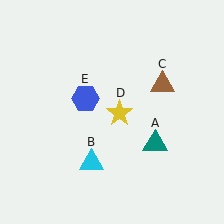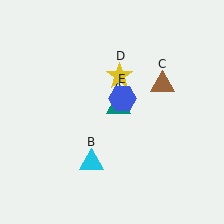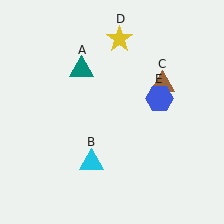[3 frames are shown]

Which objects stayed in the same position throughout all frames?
Cyan triangle (object B) and brown triangle (object C) remained stationary.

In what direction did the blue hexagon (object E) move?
The blue hexagon (object E) moved right.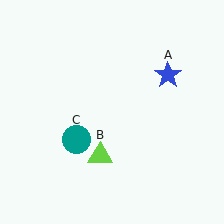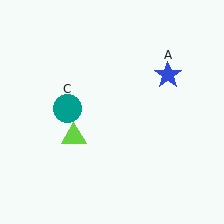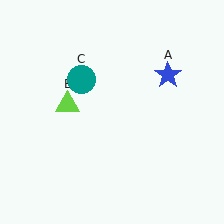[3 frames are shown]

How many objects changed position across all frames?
2 objects changed position: lime triangle (object B), teal circle (object C).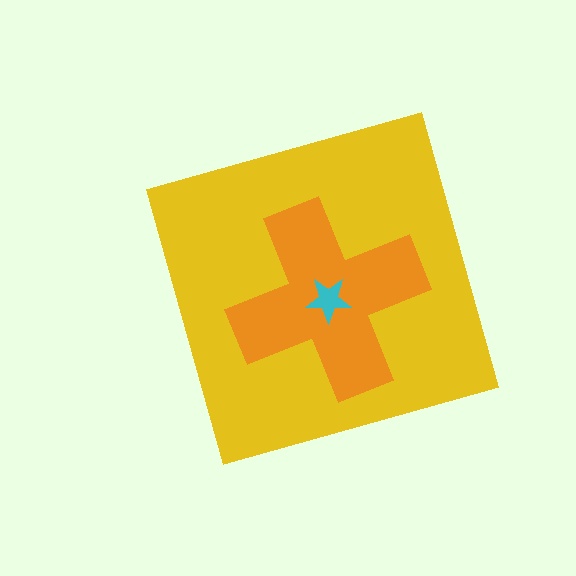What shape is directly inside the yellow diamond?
The orange cross.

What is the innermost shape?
The cyan star.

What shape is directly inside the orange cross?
The cyan star.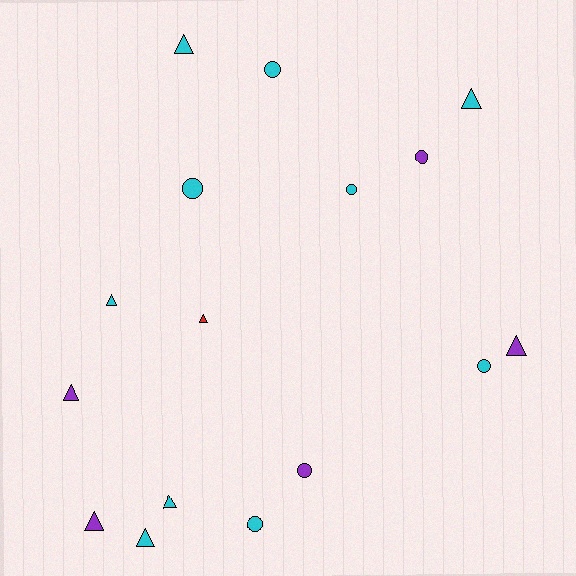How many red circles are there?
There are no red circles.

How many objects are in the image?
There are 16 objects.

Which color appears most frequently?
Cyan, with 10 objects.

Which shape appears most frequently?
Triangle, with 9 objects.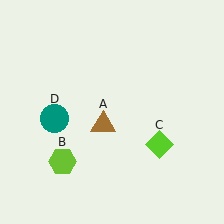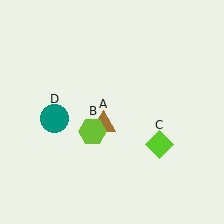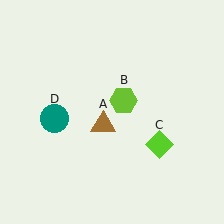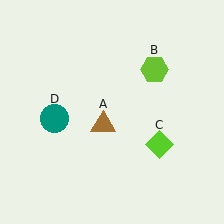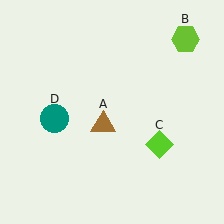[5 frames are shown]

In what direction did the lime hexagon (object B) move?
The lime hexagon (object B) moved up and to the right.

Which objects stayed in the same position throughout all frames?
Brown triangle (object A) and lime diamond (object C) and teal circle (object D) remained stationary.